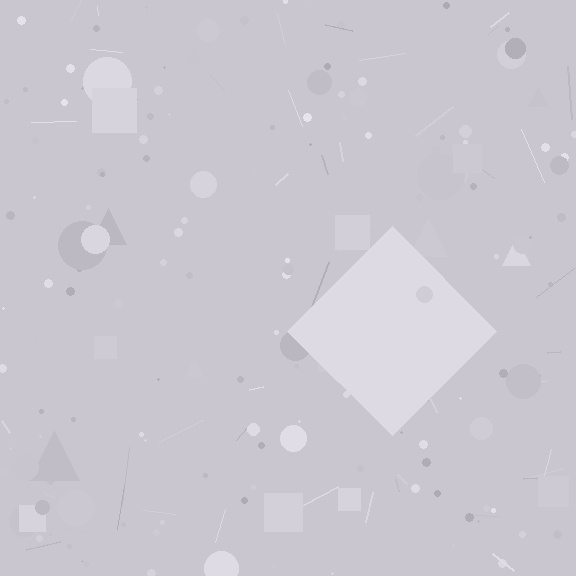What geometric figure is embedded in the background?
A diamond is embedded in the background.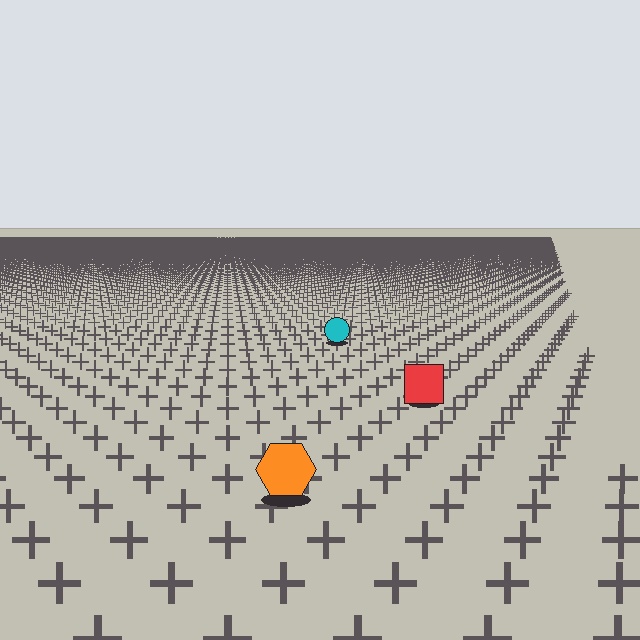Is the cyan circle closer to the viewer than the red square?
No. The red square is closer — you can tell from the texture gradient: the ground texture is coarser near it.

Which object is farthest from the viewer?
The cyan circle is farthest from the viewer. It appears smaller and the ground texture around it is denser.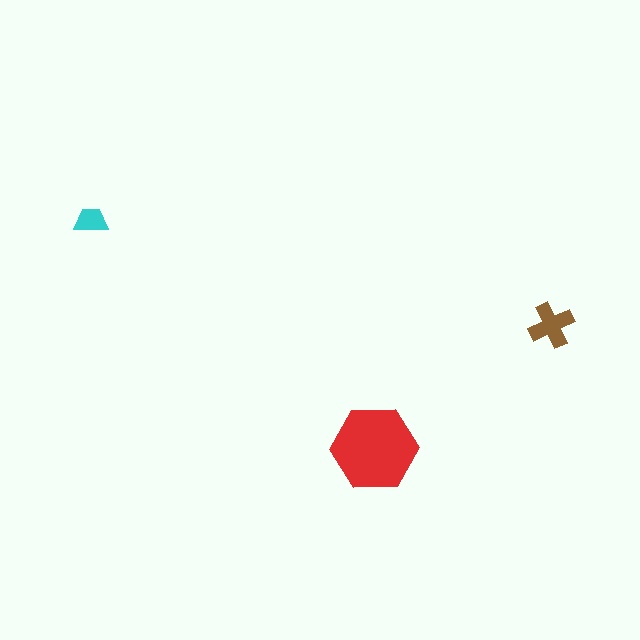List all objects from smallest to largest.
The cyan trapezoid, the brown cross, the red hexagon.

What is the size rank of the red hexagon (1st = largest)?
1st.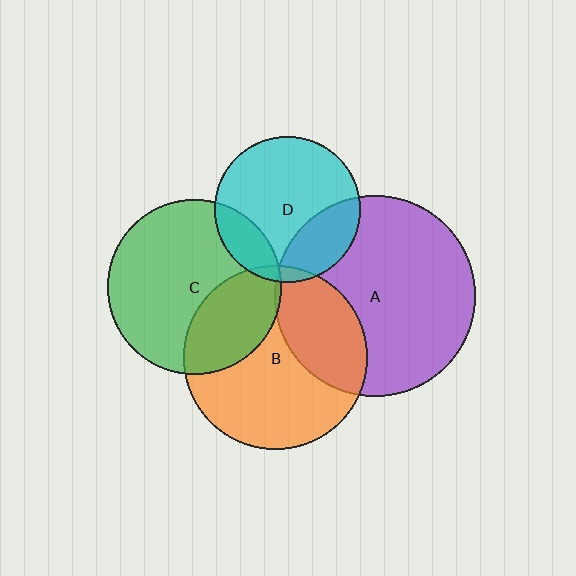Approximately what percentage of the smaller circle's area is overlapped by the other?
Approximately 30%.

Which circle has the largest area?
Circle A (purple).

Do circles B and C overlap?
Yes.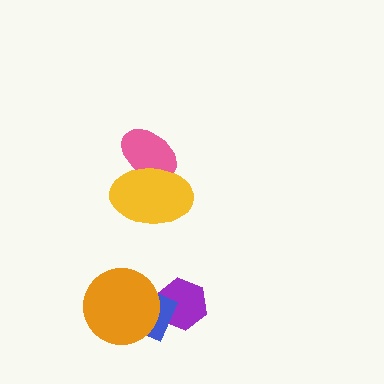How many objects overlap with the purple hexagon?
1 object overlaps with the purple hexagon.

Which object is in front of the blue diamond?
The orange circle is in front of the blue diamond.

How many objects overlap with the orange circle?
1 object overlaps with the orange circle.